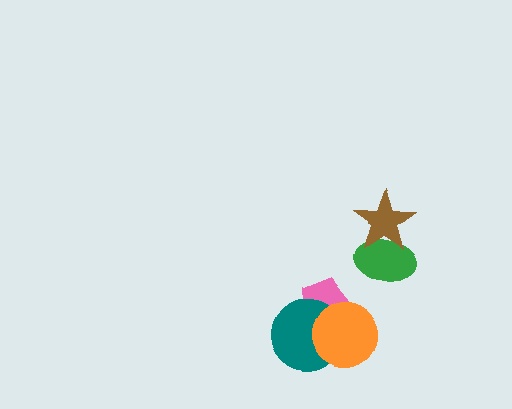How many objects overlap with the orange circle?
2 objects overlap with the orange circle.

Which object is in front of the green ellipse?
The brown star is in front of the green ellipse.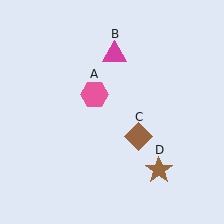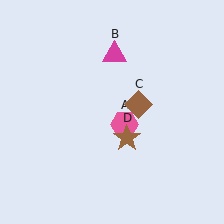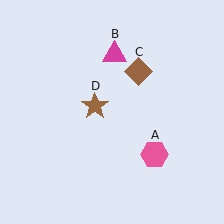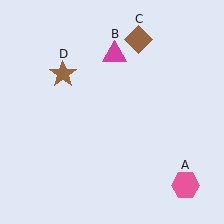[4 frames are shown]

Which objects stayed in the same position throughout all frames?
Magenta triangle (object B) remained stationary.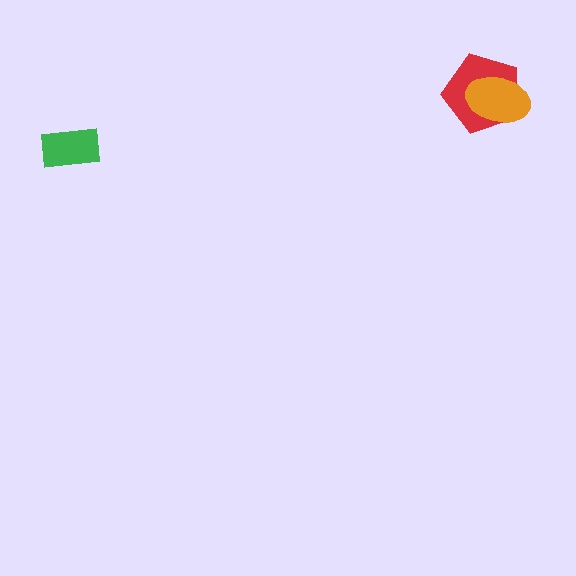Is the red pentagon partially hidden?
Yes, it is partially covered by another shape.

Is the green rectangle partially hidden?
No, no other shape covers it.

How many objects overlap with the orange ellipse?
1 object overlaps with the orange ellipse.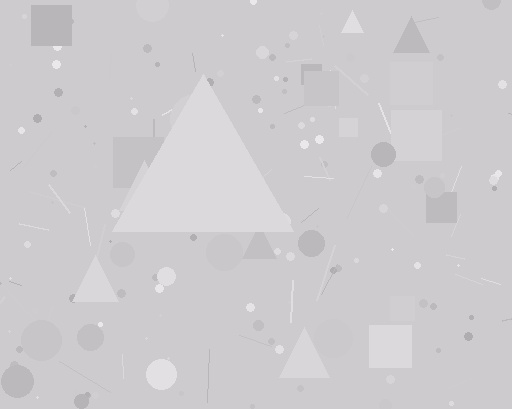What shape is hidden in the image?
A triangle is hidden in the image.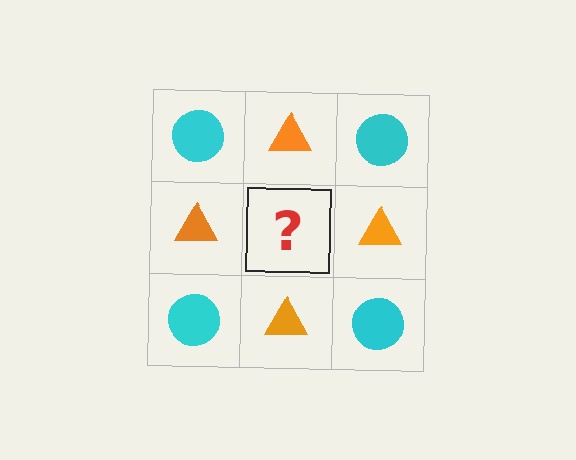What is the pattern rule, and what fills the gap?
The rule is that it alternates cyan circle and orange triangle in a checkerboard pattern. The gap should be filled with a cyan circle.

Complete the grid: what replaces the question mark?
The question mark should be replaced with a cyan circle.